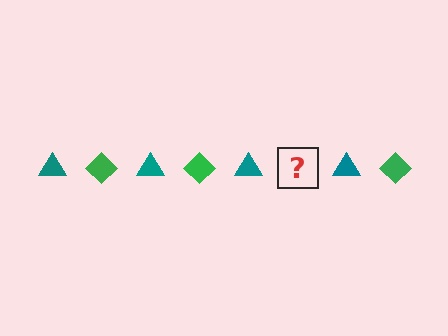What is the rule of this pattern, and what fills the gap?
The rule is that the pattern alternates between teal triangle and green diamond. The gap should be filled with a green diamond.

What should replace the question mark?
The question mark should be replaced with a green diamond.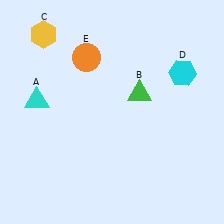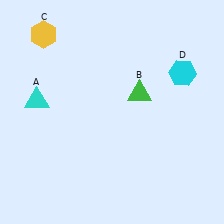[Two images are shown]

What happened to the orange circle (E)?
The orange circle (E) was removed in Image 2. It was in the top-left area of Image 1.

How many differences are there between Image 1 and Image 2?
There is 1 difference between the two images.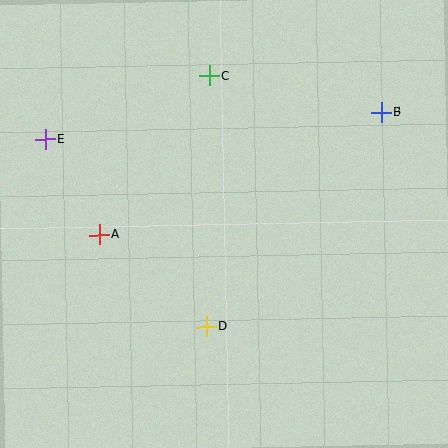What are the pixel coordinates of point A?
Point A is at (99, 235).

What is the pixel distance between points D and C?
The distance between D and C is 251 pixels.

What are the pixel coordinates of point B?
Point B is at (381, 112).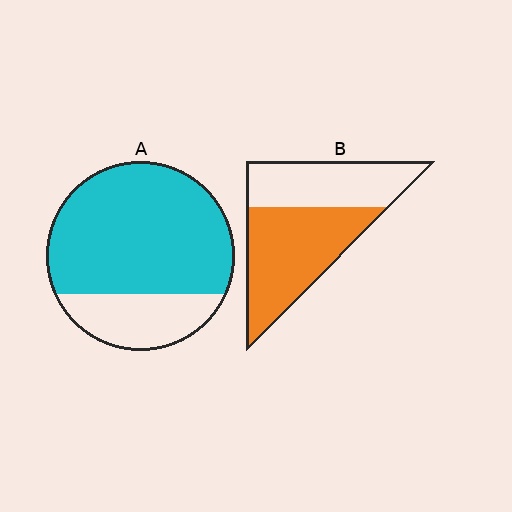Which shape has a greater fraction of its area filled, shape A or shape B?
Shape A.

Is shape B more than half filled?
Yes.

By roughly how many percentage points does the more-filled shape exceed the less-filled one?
By roughly 15 percentage points (A over B).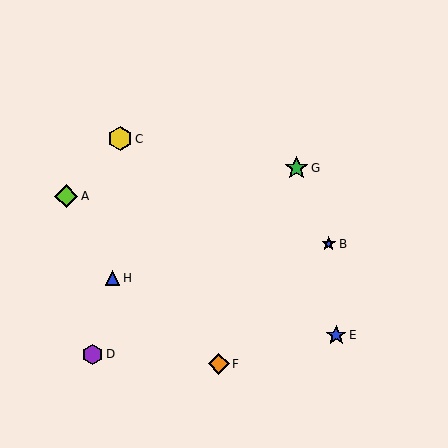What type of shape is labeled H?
Shape H is a blue triangle.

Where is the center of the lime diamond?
The center of the lime diamond is at (66, 196).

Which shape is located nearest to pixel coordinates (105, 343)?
The purple hexagon (labeled D) at (93, 355) is nearest to that location.